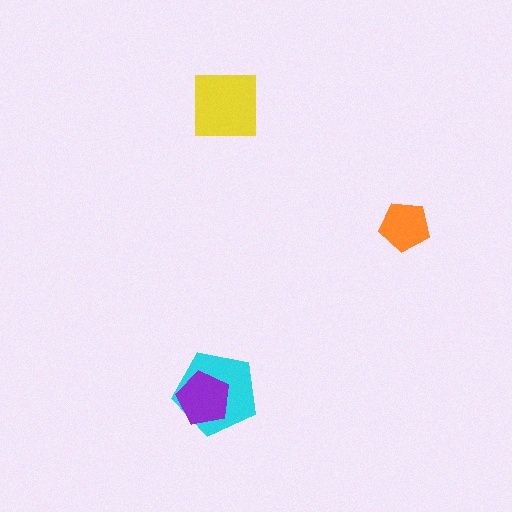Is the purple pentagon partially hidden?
No, no other shape covers it.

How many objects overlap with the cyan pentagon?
1 object overlaps with the cyan pentagon.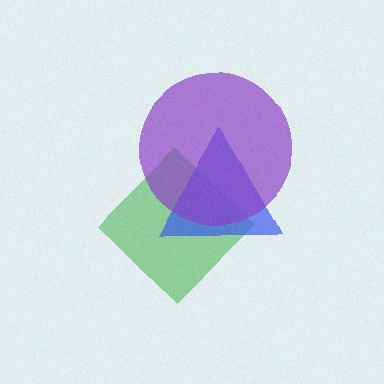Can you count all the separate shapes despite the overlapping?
Yes, there are 3 separate shapes.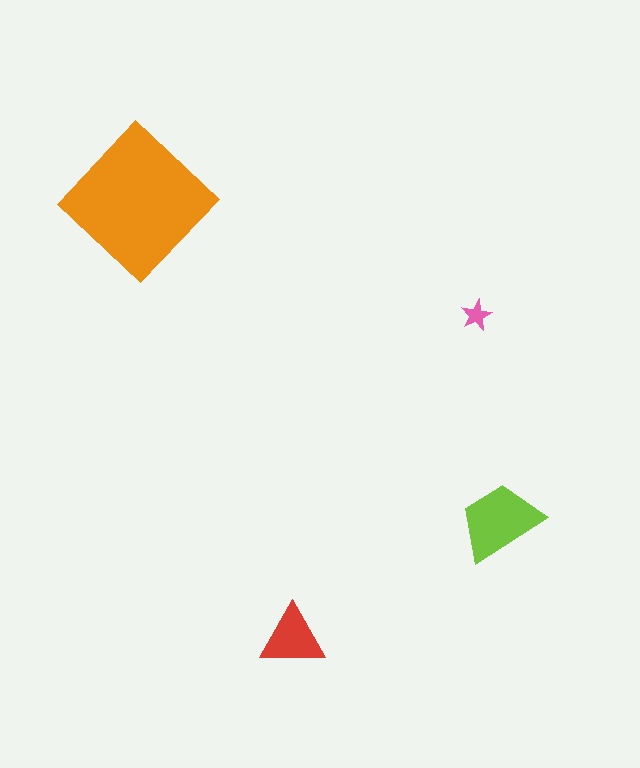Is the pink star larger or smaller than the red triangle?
Smaller.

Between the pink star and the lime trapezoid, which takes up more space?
The lime trapezoid.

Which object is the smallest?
The pink star.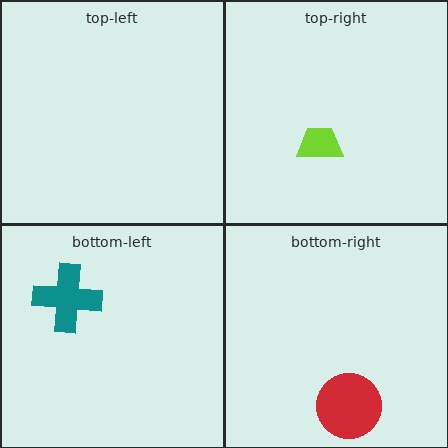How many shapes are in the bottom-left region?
1.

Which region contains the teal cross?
The bottom-left region.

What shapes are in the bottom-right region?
The red circle.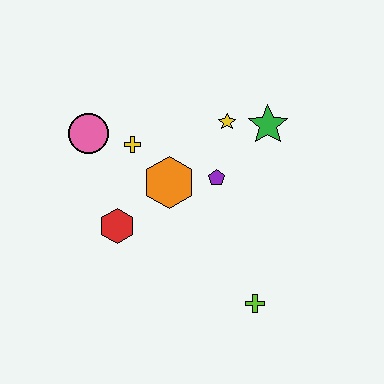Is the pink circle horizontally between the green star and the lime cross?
No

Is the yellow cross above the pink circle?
No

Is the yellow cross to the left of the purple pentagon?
Yes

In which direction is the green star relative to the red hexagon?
The green star is to the right of the red hexagon.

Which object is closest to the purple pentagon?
The orange hexagon is closest to the purple pentagon.